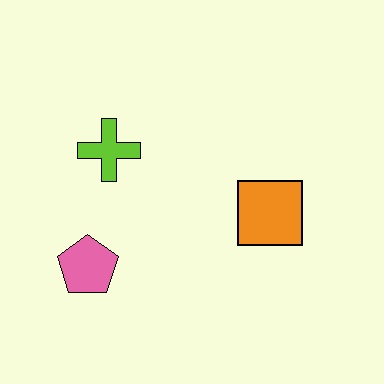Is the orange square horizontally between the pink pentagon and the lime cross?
No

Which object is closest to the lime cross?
The pink pentagon is closest to the lime cross.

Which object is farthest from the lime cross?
The orange square is farthest from the lime cross.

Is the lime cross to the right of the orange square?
No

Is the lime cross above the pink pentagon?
Yes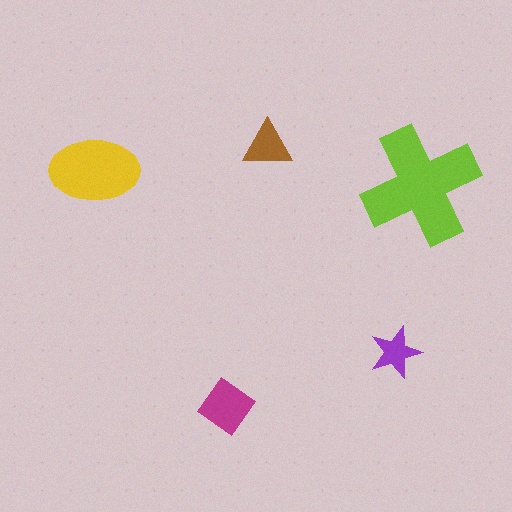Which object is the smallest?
The purple star.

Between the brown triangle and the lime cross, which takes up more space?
The lime cross.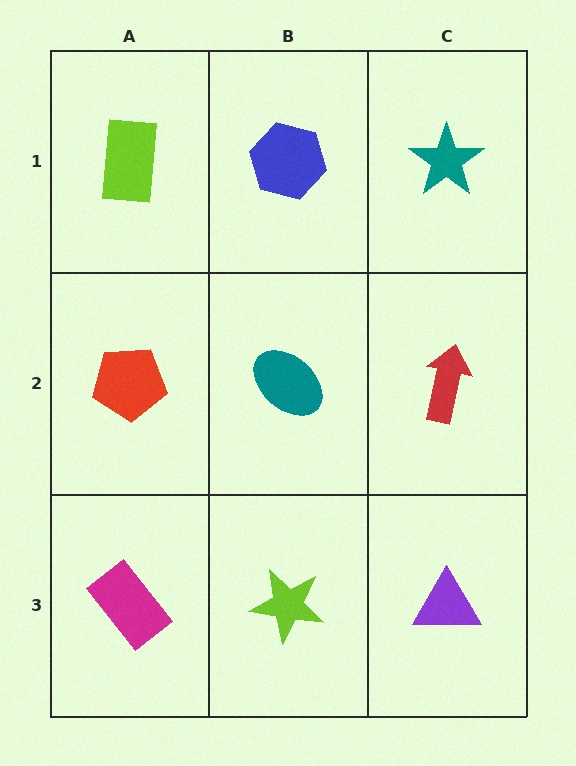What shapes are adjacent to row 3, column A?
A red pentagon (row 2, column A), a lime star (row 3, column B).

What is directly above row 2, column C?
A teal star.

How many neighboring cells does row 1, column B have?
3.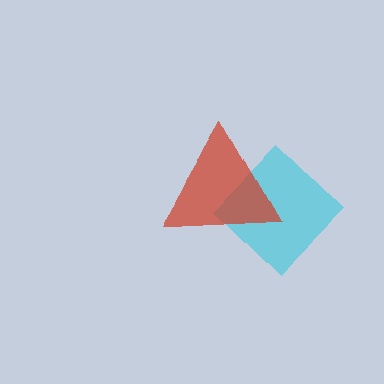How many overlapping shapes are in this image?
There are 2 overlapping shapes in the image.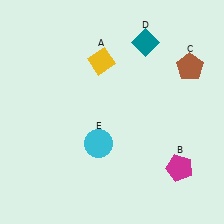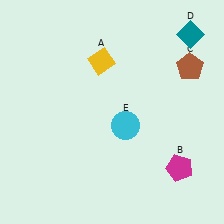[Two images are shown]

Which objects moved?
The objects that moved are: the teal diamond (D), the cyan circle (E).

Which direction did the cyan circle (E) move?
The cyan circle (E) moved right.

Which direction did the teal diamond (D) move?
The teal diamond (D) moved right.